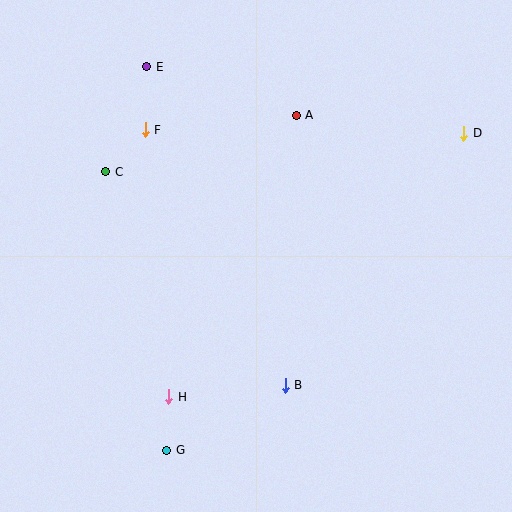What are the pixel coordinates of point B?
Point B is at (285, 385).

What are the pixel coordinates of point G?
Point G is at (167, 451).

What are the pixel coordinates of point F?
Point F is at (145, 130).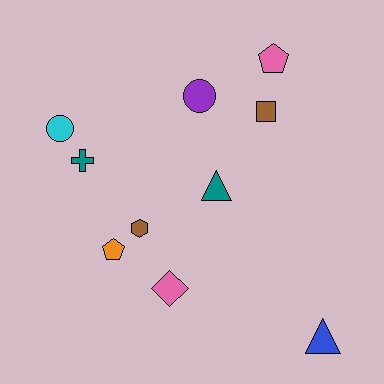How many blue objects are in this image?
There is 1 blue object.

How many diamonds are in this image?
There is 1 diamond.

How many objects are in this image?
There are 10 objects.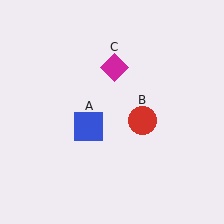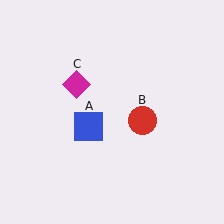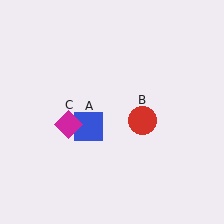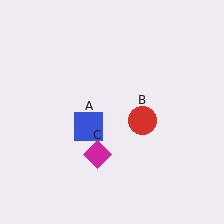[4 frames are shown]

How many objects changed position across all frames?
1 object changed position: magenta diamond (object C).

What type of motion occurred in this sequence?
The magenta diamond (object C) rotated counterclockwise around the center of the scene.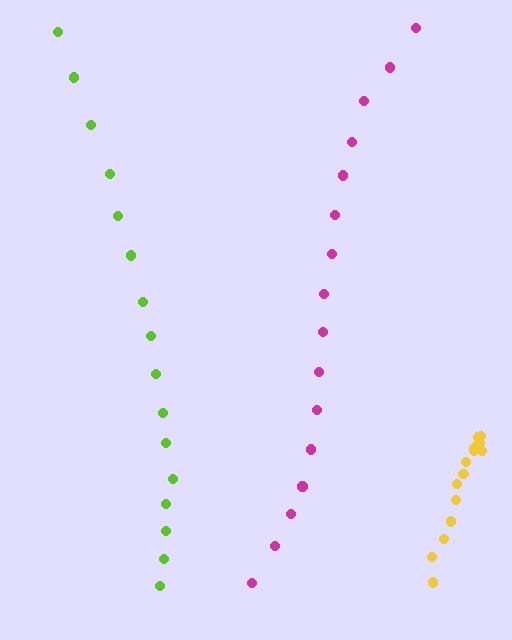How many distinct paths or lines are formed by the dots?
There are 3 distinct paths.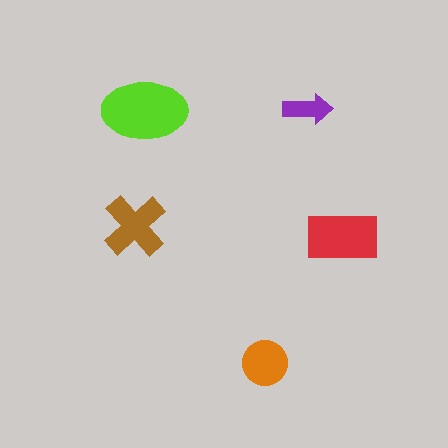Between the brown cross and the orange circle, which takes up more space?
The brown cross.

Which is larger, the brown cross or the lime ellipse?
The lime ellipse.